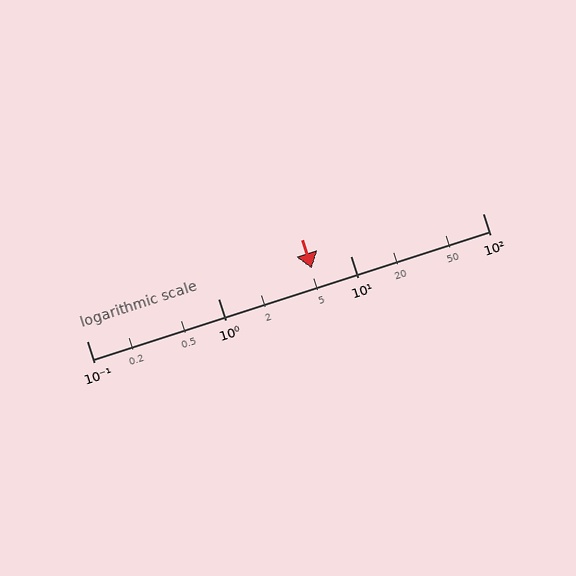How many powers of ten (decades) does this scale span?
The scale spans 3 decades, from 0.1 to 100.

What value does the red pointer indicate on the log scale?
The pointer indicates approximately 5.1.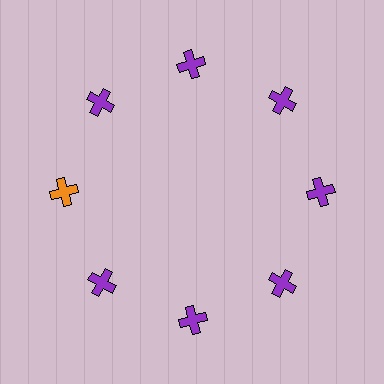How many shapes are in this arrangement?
There are 8 shapes arranged in a ring pattern.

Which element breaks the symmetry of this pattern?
The orange cross at roughly the 9 o'clock position breaks the symmetry. All other shapes are purple crosses.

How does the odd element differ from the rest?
It has a different color: orange instead of purple.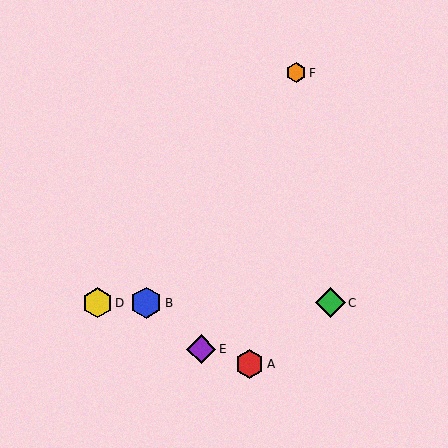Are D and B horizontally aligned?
Yes, both are at y≈303.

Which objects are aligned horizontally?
Objects B, C, D are aligned horizontally.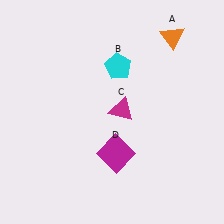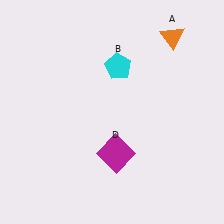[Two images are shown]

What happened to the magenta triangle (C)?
The magenta triangle (C) was removed in Image 2. It was in the top-right area of Image 1.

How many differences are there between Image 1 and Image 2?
There is 1 difference between the two images.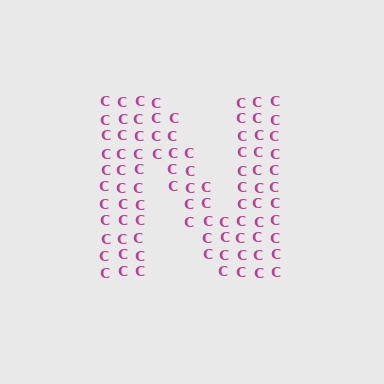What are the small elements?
The small elements are letter C's.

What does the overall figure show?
The overall figure shows the letter N.